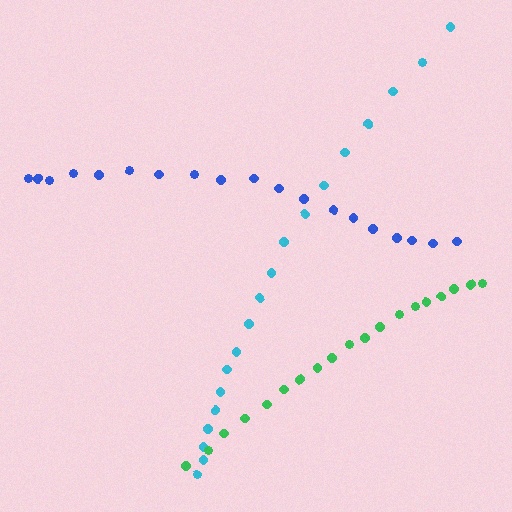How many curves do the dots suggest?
There are 3 distinct paths.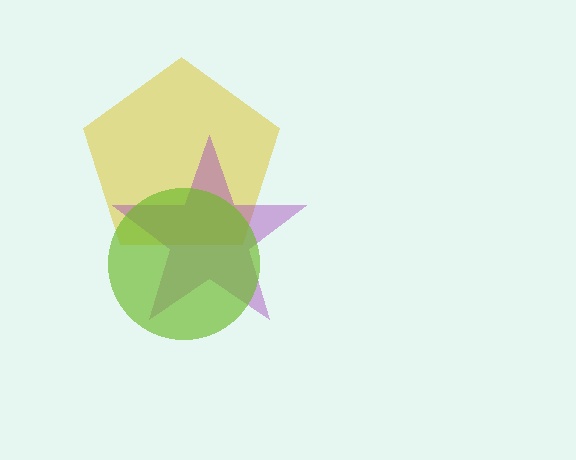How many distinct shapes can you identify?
There are 3 distinct shapes: a yellow pentagon, a purple star, a lime circle.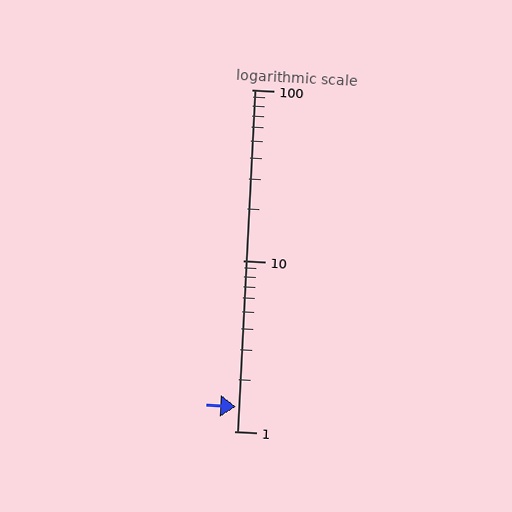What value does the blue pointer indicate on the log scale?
The pointer indicates approximately 1.4.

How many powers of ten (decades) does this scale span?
The scale spans 2 decades, from 1 to 100.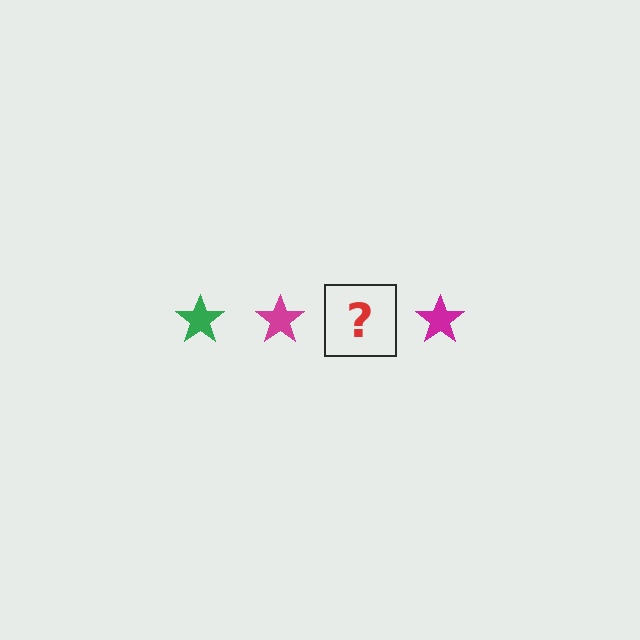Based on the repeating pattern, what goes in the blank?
The blank should be a green star.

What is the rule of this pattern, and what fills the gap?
The rule is that the pattern cycles through green, magenta stars. The gap should be filled with a green star.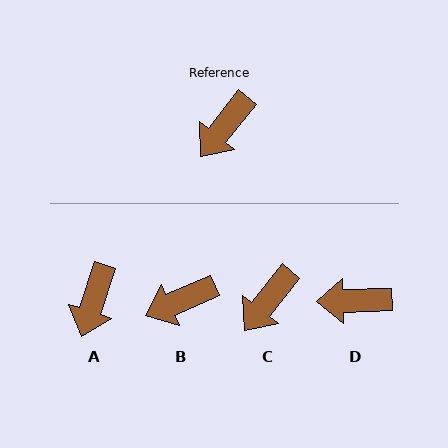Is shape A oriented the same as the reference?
No, it is off by about 20 degrees.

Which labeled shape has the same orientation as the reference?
C.